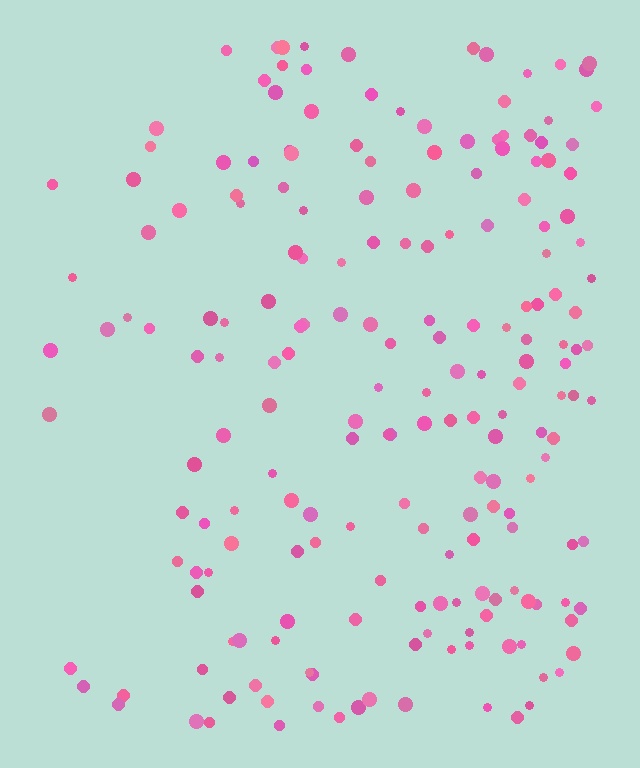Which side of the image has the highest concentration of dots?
The right.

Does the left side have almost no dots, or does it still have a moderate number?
Still a moderate number, just noticeably fewer than the right.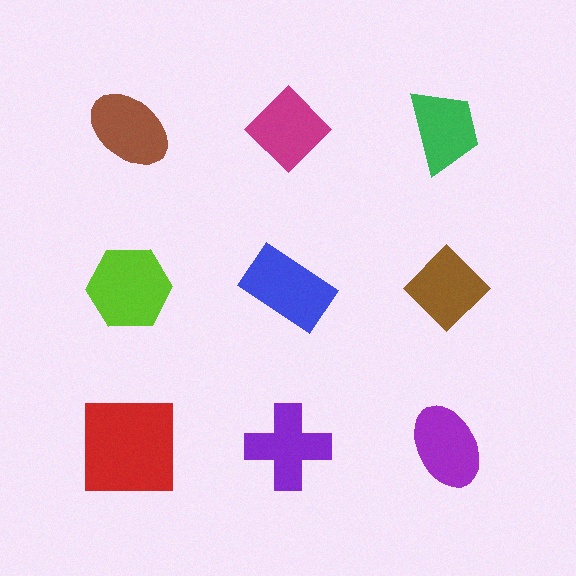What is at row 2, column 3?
A brown diamond.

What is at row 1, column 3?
A green trapezoid.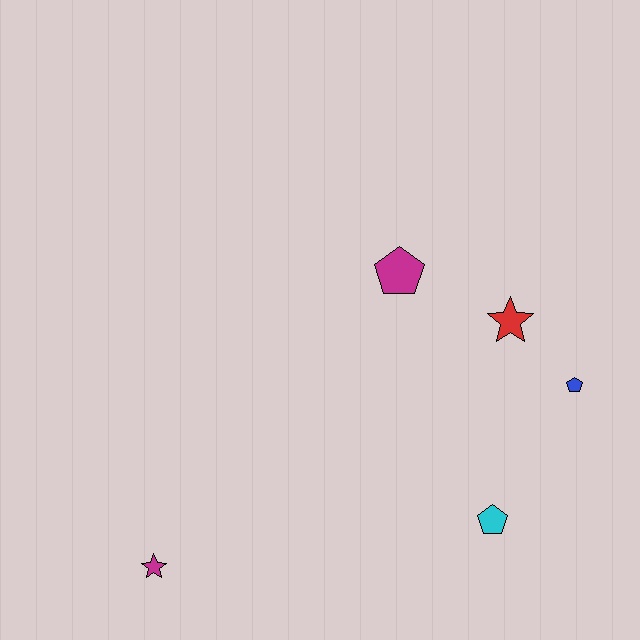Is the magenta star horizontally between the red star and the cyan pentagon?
No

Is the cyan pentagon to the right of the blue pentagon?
No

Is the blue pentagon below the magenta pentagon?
Yes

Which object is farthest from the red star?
The magenta star is farthest from the red star.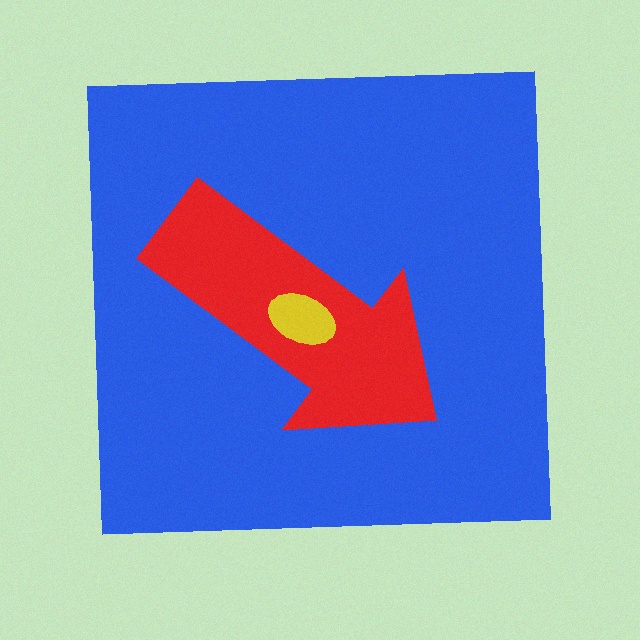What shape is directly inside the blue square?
The red arrow.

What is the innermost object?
The yellow ellipse.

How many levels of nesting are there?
3.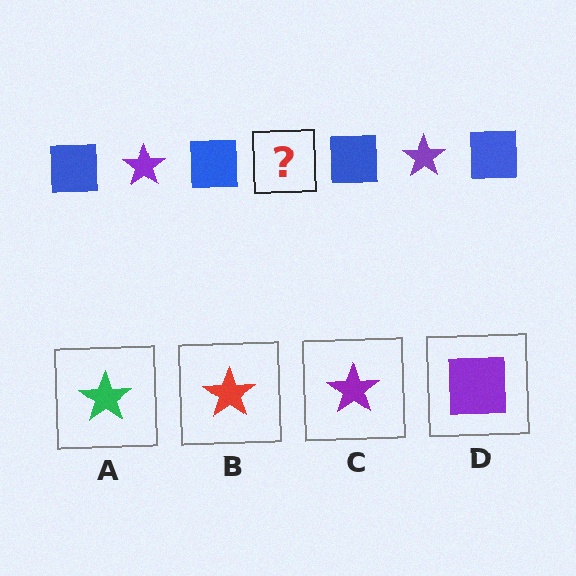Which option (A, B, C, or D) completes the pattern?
C.